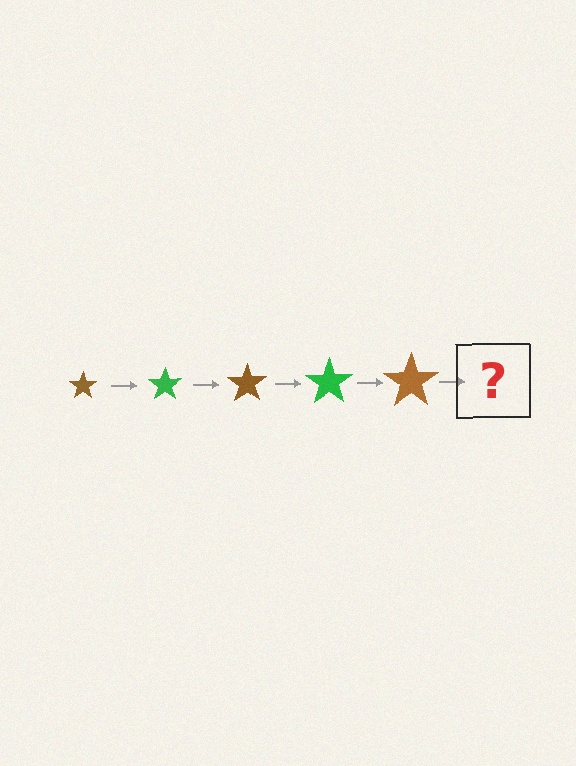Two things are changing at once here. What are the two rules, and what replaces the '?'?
The two rules are that the star grows larger each step and the color cycles through brown and green. The '?' should be a green star, larger than the previous one.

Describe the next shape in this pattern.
It should be a green star, larger than the previous one.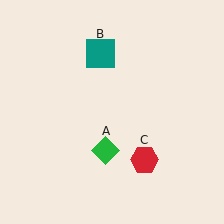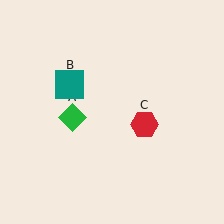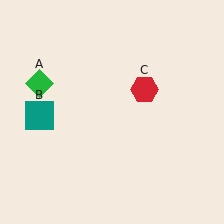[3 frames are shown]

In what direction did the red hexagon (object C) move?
The red hexagon (object C) moved up.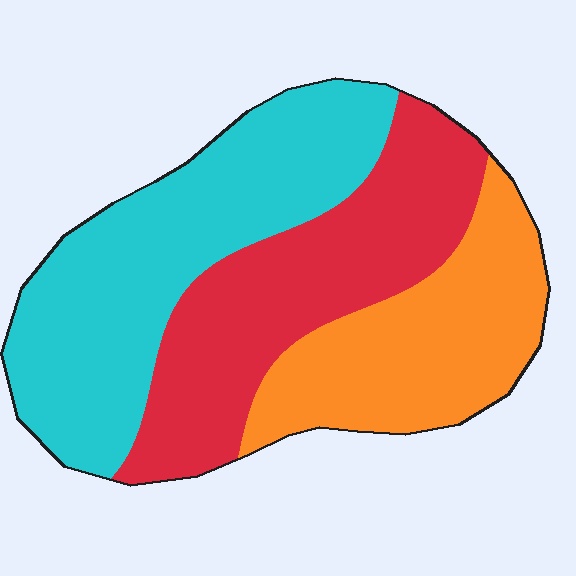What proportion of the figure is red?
Red takes up about one third (1/3) of the figure.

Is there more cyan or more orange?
Cyan.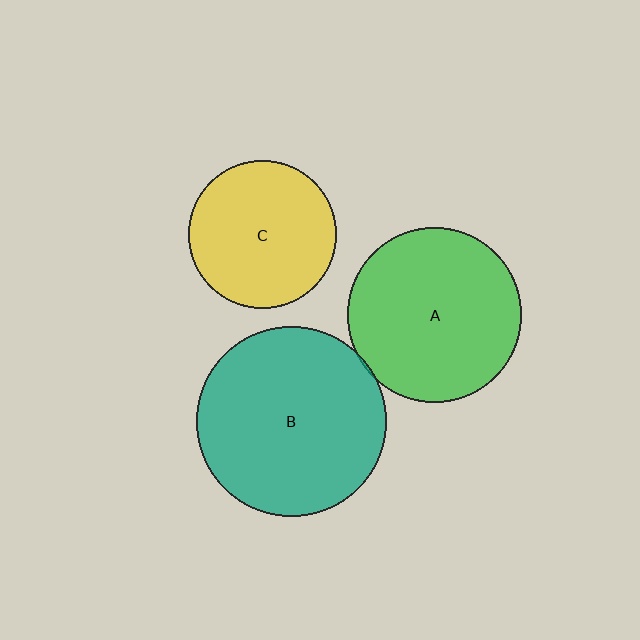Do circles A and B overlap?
Yes.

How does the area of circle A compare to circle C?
Approximately 1.4 times.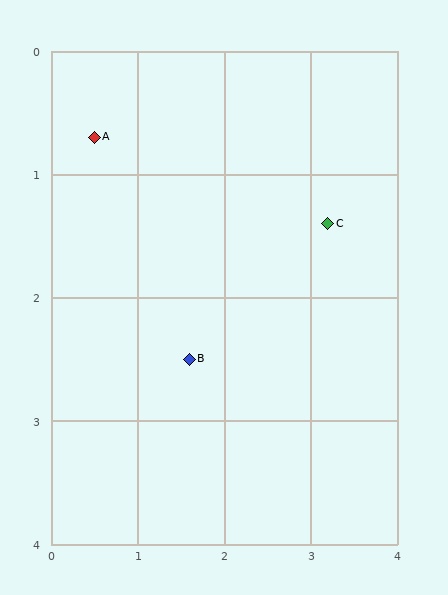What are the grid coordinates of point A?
Point A is at approximately (0.5, 0.7).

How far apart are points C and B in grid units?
Points C and B are about 1.9 grid units apart.